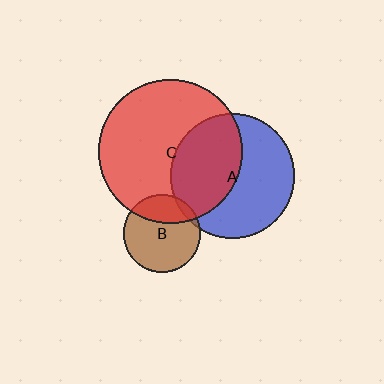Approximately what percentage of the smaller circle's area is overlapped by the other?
Approximately 5%.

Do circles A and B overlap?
Yes.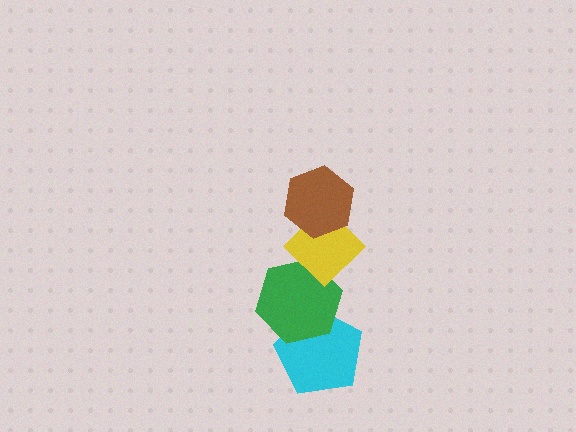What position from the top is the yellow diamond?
The yellow diamond is 2nd from the top.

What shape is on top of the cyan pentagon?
The green hexagon is on top of the cyan pentagon.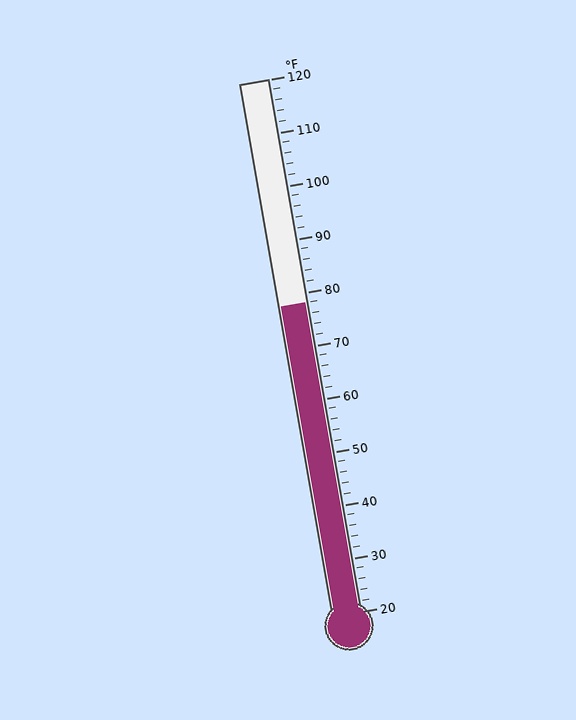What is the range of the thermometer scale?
The thermometer scale ranges from 20°F to 120°F.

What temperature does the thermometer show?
The thermometer shows approximately 78°F.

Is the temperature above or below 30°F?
The temperature is above 30°F.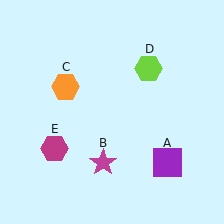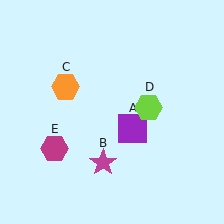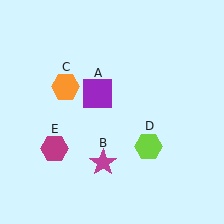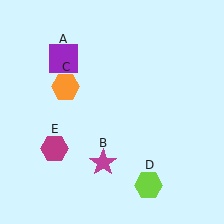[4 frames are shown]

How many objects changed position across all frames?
2 objects changed position: purple square (object A), lime hexagon (object D).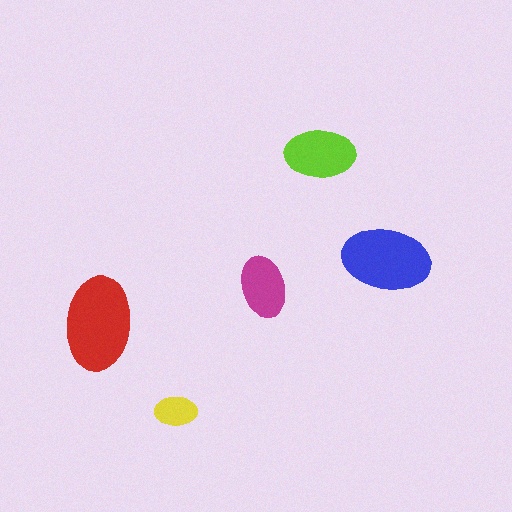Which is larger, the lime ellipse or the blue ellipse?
The blue one.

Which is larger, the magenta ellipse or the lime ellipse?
The lime one.